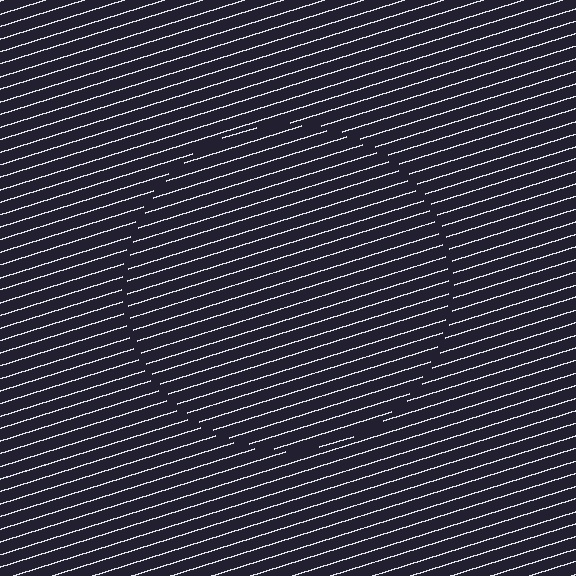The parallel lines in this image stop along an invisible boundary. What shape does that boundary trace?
An illusory circle. The interior of the shape contains the same grating, shifted by half a period — the contour is defined by the phase discontinuity where line-ends from the inner and outer gratings abut.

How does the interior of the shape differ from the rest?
The interior of the shape contains the same grating, shifted by half a period — the contour is defined by the phase discontinuity where line-ends from the inner and outer gratings abut.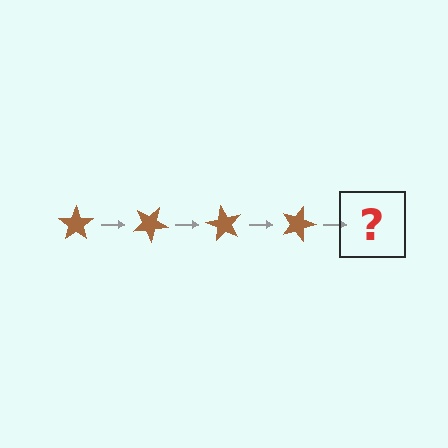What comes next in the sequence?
The next element should be a brown star rotated 120 degrees.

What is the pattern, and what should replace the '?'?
The pattern is that the star rotates 30 degrees each step. The '?' should be a brown star rotated 120 degrees.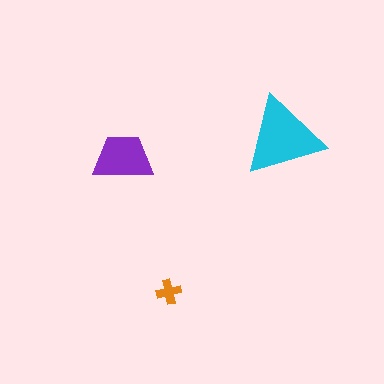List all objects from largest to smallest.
The cyan triangle, the purple trapezoid, the orange cross.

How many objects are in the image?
There are 3 objects in the image.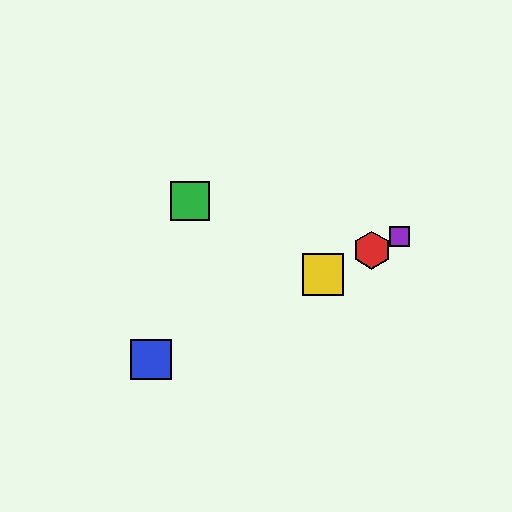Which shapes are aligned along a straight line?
The red hexagon, the blue square, the yellow square, the purple square are aligned along a straight line.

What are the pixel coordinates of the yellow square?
The yellow square is at (323, 274).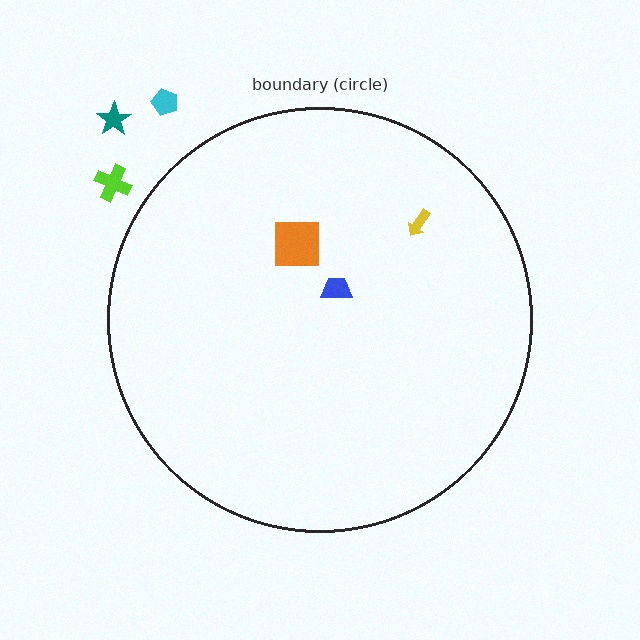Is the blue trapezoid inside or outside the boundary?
Inside.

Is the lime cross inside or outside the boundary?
Outside.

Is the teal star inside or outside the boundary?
Outside.